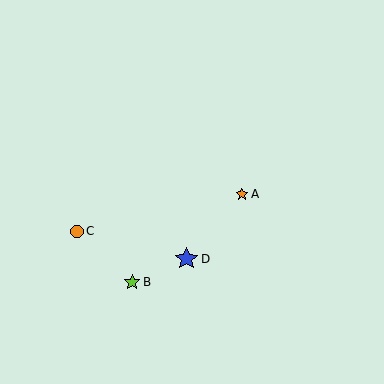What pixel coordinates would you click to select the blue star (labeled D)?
Click at (187, 259) to select the blue star D.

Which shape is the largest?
The blue star (labeled D) is the largest.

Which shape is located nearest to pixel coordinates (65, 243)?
The orange circle (labeled C) at (77, 231) is nearest to that location.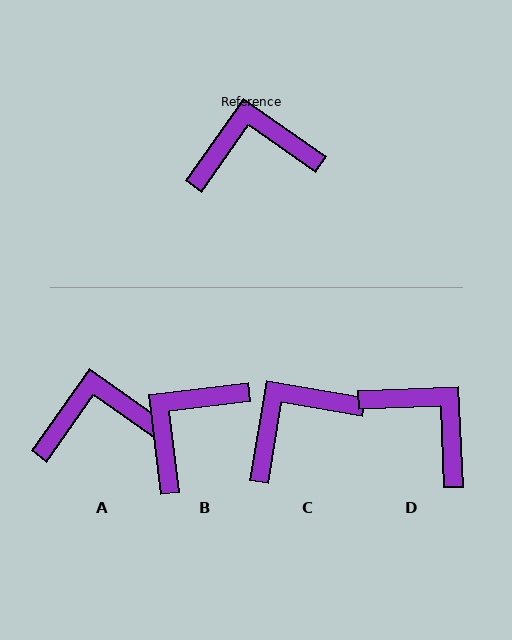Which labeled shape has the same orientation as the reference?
A.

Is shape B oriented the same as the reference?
No, it is off by about 42 degrees.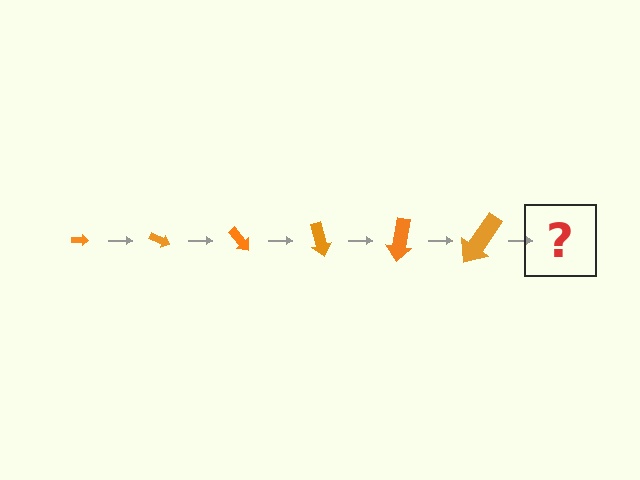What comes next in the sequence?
The next element should be an arrow, larger than the previous one and rotated 150 degrees from the start.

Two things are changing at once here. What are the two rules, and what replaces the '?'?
The two rules are that the arrow grows larger each step and it rotates 25 degrees each step. The '?' should be an arrow, larger than the previous one and rotated 150 degrees from the start.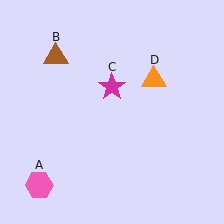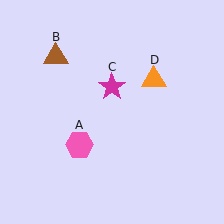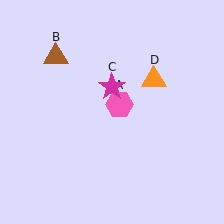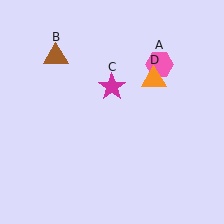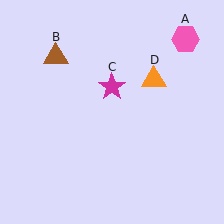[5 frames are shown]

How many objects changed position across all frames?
1 object changed position: pink hexagon (object A).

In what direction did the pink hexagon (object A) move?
The pink hexagon (object A) moved up and to the right.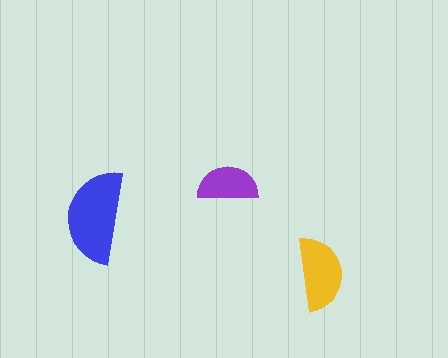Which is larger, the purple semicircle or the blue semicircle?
The blue one.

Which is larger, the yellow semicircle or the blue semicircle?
The blue one.